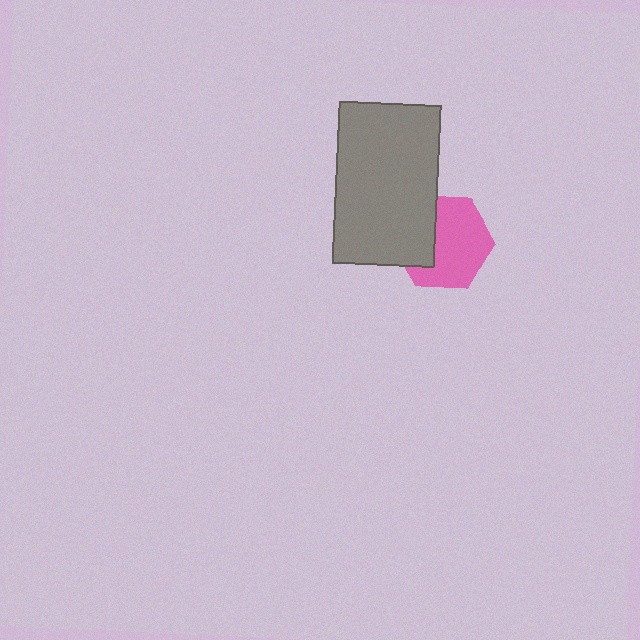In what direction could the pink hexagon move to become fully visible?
The pink hexagon could move right. That would shift it out from behind the gray rectangle entirely.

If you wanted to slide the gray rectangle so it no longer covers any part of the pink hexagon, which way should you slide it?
Slide it left — that is the most direct way to separate the two shapes.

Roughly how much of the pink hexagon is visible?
Most of it is visible (roughly 66%).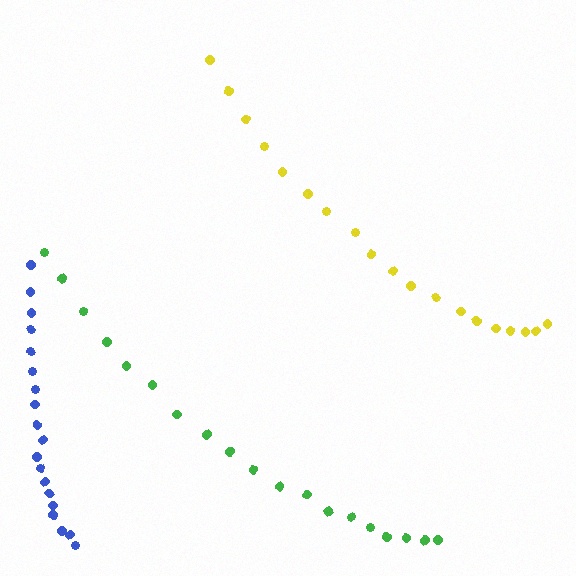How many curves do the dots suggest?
There are 3 distinct paths.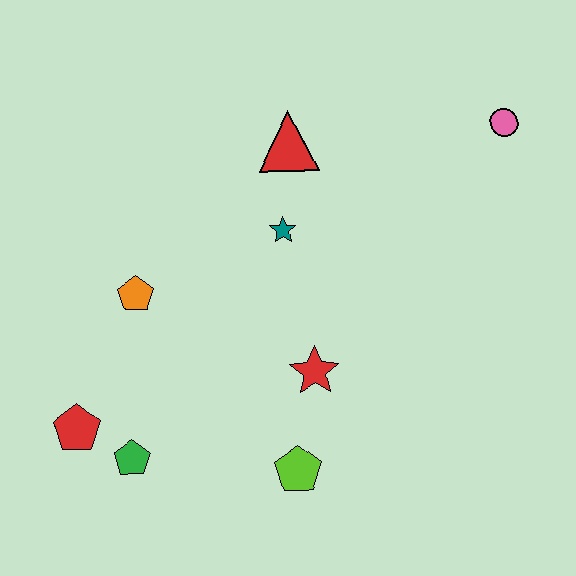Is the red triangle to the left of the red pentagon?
No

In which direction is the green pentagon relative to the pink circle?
The green pentagon is to the left of the pink circle.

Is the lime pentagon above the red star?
No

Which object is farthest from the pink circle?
The red pentagon is farthest from the pink circle.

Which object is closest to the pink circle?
The red triangle is closest to the pink circle.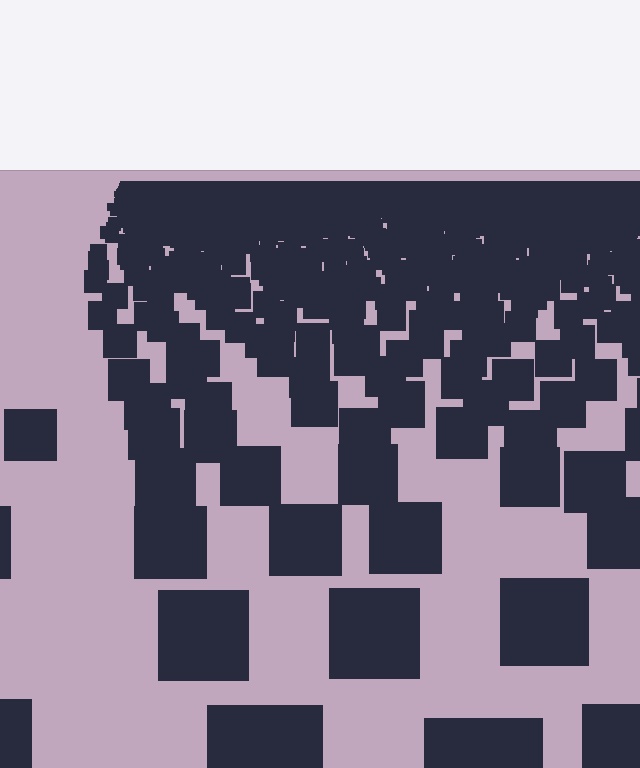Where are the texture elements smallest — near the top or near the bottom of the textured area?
Near the top.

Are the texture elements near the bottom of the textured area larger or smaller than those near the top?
Larger. Near the bottom, elements are closer to the viewer and appear at a bigger on-screen size.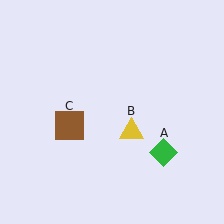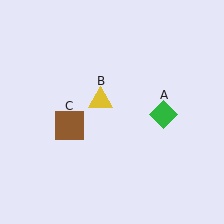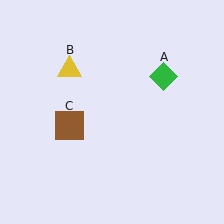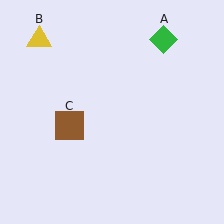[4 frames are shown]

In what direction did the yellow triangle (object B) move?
The yellow triangle (object B) moved up and to the left.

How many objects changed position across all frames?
2 objects changed position: green diamond (object A), yellow triangle (object B).